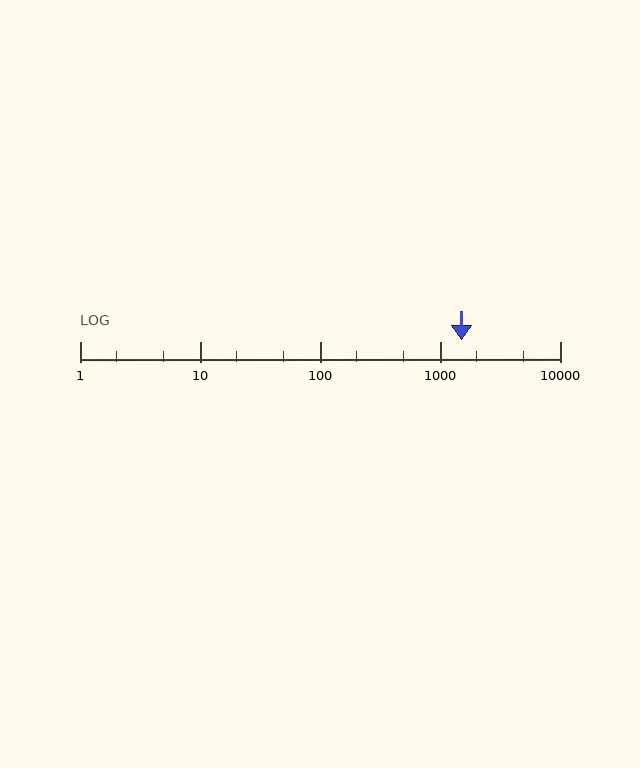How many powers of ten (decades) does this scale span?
The scale spans 4 decades, from 1 to 10000.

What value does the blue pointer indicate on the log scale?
The pointer indicates approximately 1500.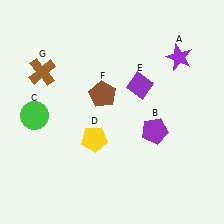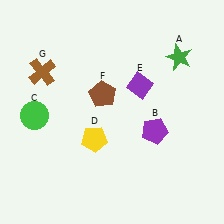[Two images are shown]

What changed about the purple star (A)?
In Image 1, A is purple. In Image 2, it changed to green.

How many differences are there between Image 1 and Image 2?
There is 1 difference between the two images.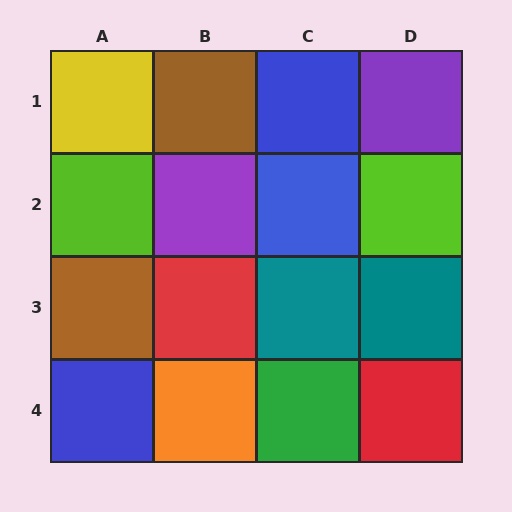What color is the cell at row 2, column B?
Purple.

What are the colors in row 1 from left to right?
Yellow, brown, blue, purple.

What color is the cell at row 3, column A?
Brown.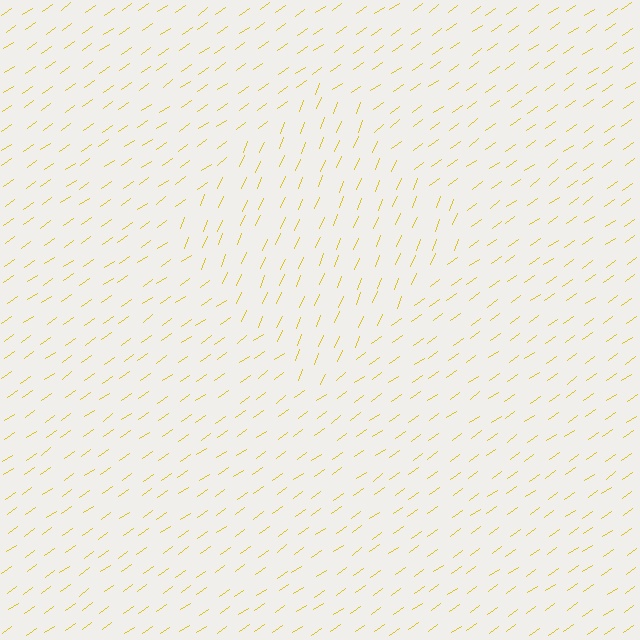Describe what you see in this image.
The image is filled with small yellow line segments. A diamond region in the image has lines oriented differently from the surrounding lines, creating a visible texture boundary.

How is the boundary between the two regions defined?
The boundary is defined purely by a change in line orientation (approximately 32 degrees difference). All lines are the same color and thickness.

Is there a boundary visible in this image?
Yes, there is a texture boundary formed by a change in line orientation.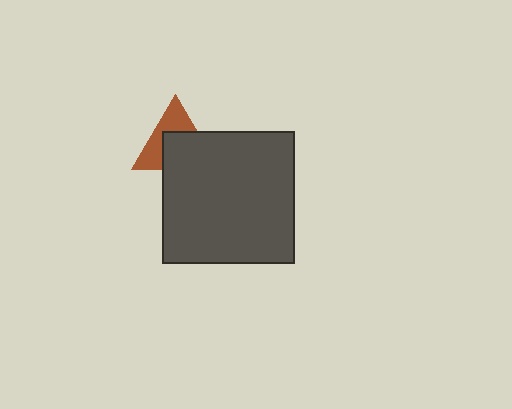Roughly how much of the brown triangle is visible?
About half of it is visible (roughly 47%).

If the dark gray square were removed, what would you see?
You would see the complete brown triangle.